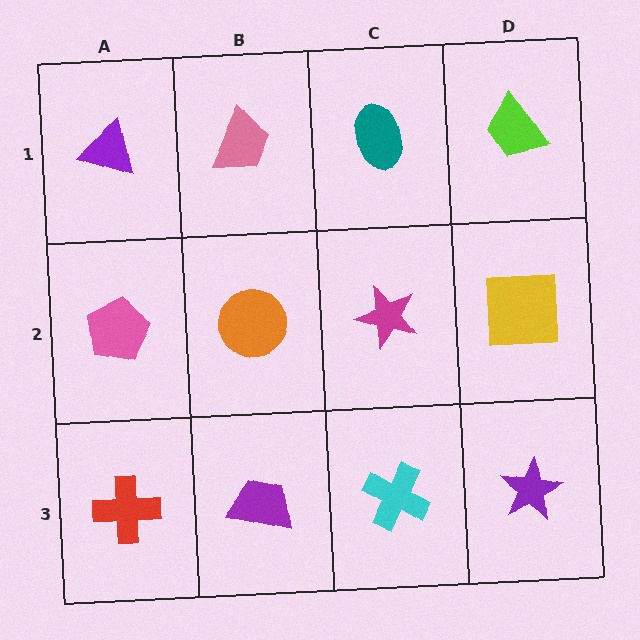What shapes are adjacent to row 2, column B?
A pink trapezoid (row 1, column B), a purple trapezoid (row 3, column B), a pink pentagon (row 2, column A), a magenta star (row 2, column C).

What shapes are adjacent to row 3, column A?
A pink pentagon (row 2, column A), a purple trapezoid (row 3, column B).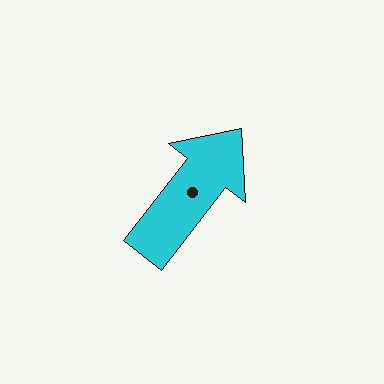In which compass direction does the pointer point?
Northeast.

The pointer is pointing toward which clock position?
Roughly 1 o'clock.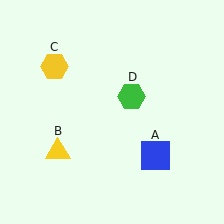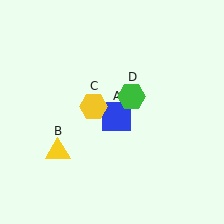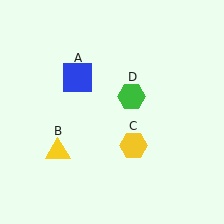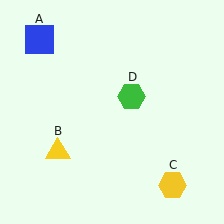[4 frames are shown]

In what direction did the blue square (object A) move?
The blue square (object A) moved up and to the left.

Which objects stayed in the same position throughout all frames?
Yellow triangle (object B) and green hexagon (object D) remained stationary.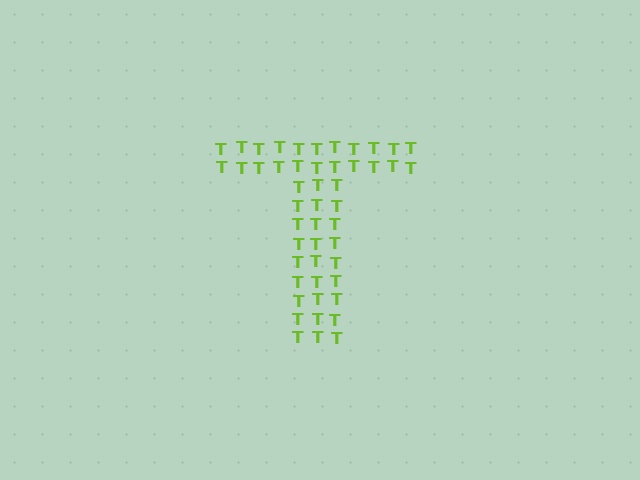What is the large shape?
The large shape is the letter T.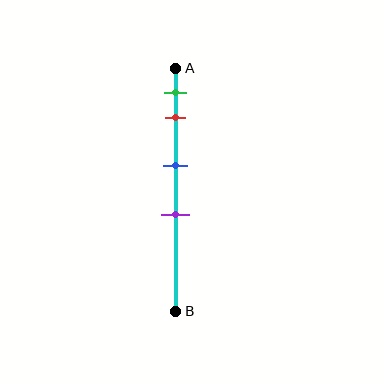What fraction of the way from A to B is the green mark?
The green mark is approximately 10% (0.1) of the way from A to B.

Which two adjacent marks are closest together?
The green and red marks are the closest adjacent pair.